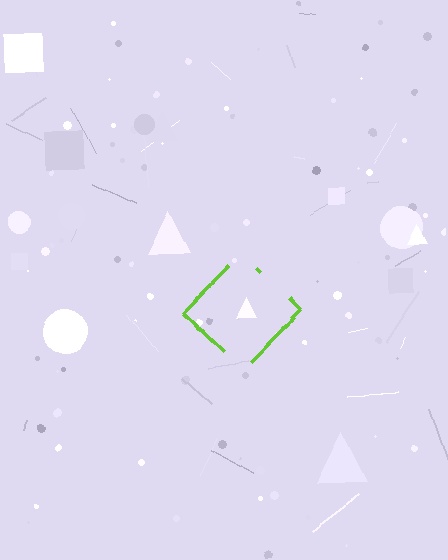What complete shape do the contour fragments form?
The contour fragments form a diamond.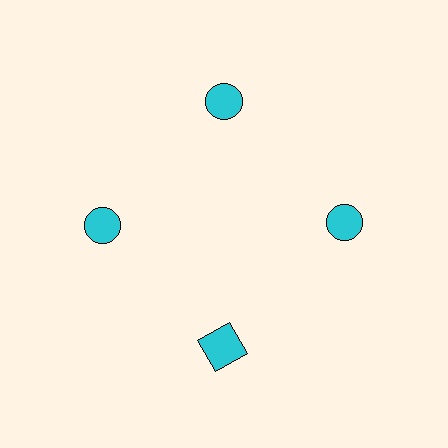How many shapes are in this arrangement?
There are 4 shapes arranged in a ring pattern.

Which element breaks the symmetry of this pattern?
The cyan square at roughly the 6 o'clock position breaks the symmetry. All other shapes are cyan circles.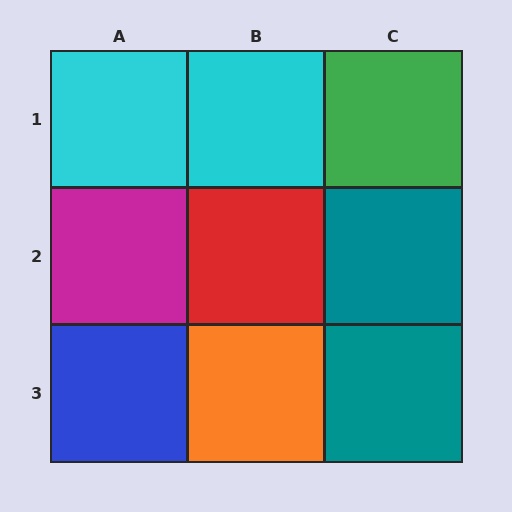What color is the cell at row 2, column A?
Magenta.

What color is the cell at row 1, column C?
Green.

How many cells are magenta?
1 cell is magenta.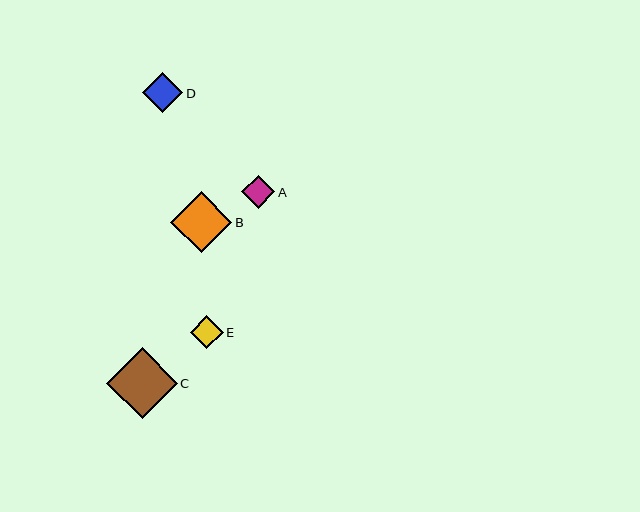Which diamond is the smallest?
Diamond E is the smallest with a size of approximately 33 pixels.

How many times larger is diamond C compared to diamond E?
Diamond C is approximately 2.1 times the size of diamond E.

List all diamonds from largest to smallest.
From largest to smallest: C, B, D, A, E.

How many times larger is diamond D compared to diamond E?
Diamond D is approximately 1.2 times the size of diamond E.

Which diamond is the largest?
Diamond C is the largest with a size of approximately 71 pixels.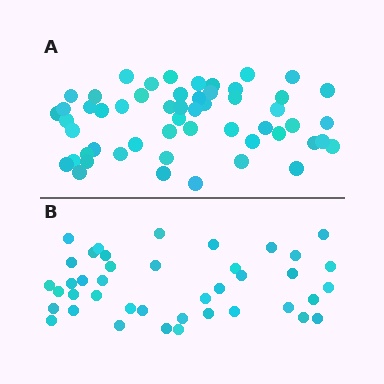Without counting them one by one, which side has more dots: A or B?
Region A (the top region) has more dots.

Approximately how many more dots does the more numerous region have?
Region A has approximately 15 more dots than region B.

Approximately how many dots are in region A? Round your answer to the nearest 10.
About 50 dots. (The exact count is 54, which rounds to 50.)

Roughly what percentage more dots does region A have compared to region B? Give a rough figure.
About 30% more.